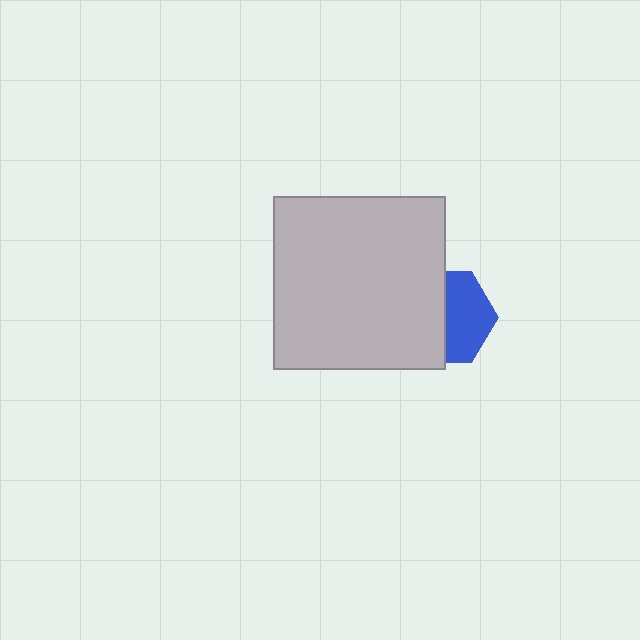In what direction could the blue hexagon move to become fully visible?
The blue hexagon could move right. That would shift it out from behind the light gray square entirely.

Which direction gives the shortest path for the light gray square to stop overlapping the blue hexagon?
Moving left gives the shortest separation.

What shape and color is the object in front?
The object in front is a light gray square.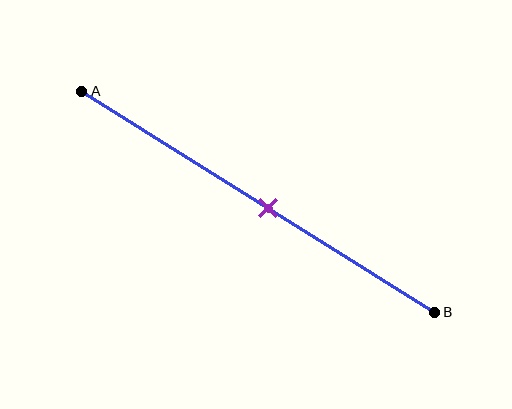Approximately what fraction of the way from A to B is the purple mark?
The purple mark is approximately 55% of the way from A to B.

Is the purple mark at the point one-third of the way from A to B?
No, the mark is at about 55% from A, not at the 33% one-third point.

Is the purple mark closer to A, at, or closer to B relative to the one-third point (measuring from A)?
The purple mark is closer to point B than the one-third point of segment AB.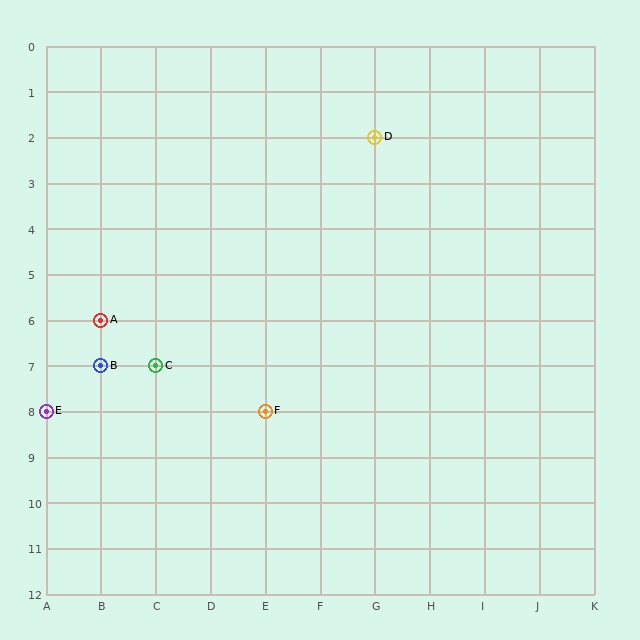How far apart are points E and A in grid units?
Points E and A are 1 column and 2 rows apart (about 2.2 grid units diagonally).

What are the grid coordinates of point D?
Point D is at grid coordinates (G, 2).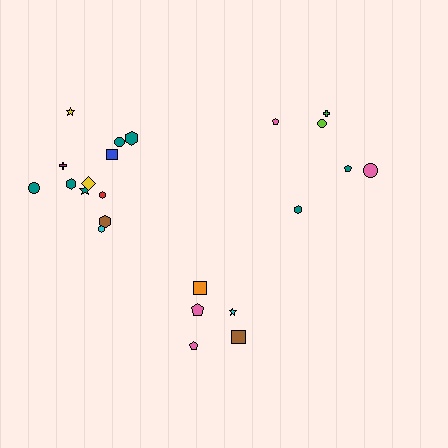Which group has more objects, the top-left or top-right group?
The top-left group.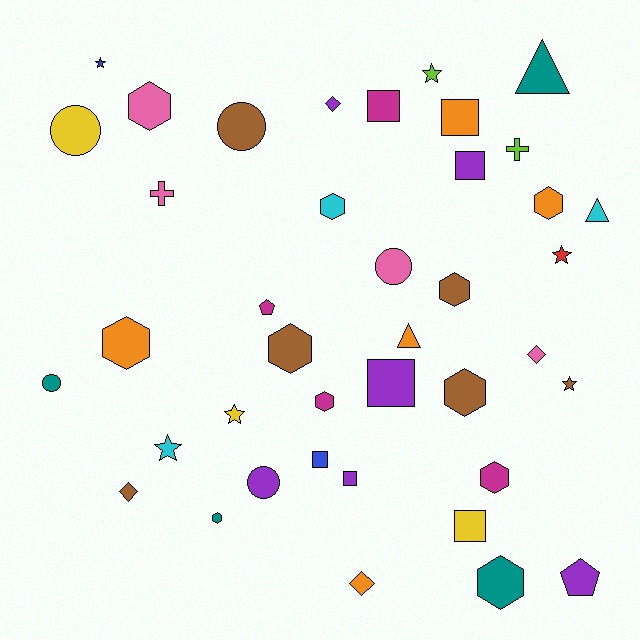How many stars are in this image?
There are 6 stars.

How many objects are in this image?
There are 40 objects.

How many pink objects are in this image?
There are 4 pink objects.